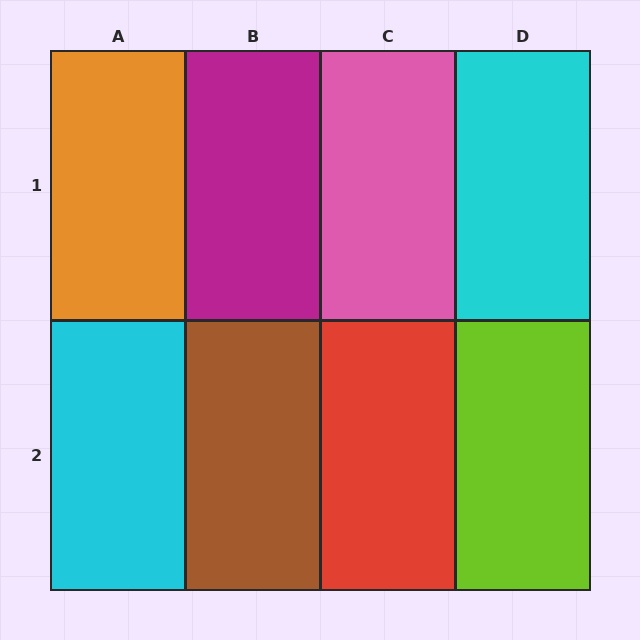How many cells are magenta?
1 cell is magenta.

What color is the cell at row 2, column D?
Lime.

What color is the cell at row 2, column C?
Red.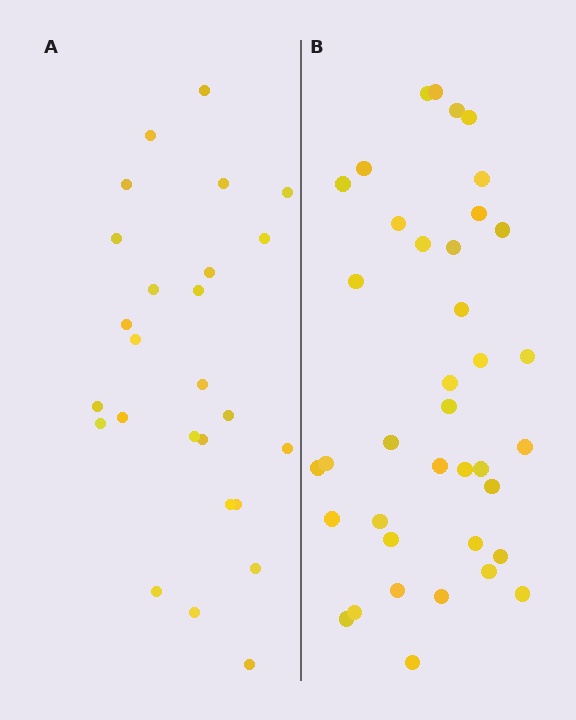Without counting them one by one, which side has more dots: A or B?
Region B (the right region) has more dots.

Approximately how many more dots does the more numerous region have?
Region B has roughly 12 or so more dots than region A.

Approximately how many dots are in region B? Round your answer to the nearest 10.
About 40 dots. (The exact count is 38, which rounds to 40.)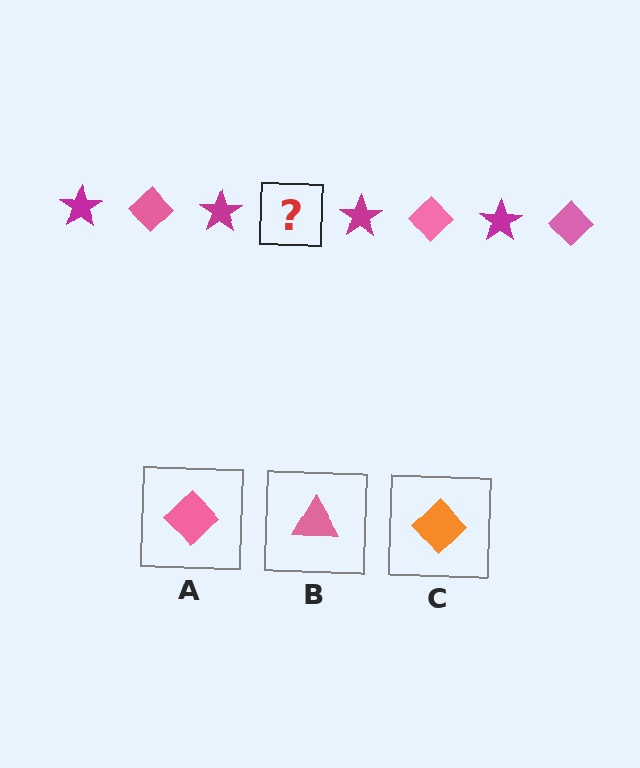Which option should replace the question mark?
Option A.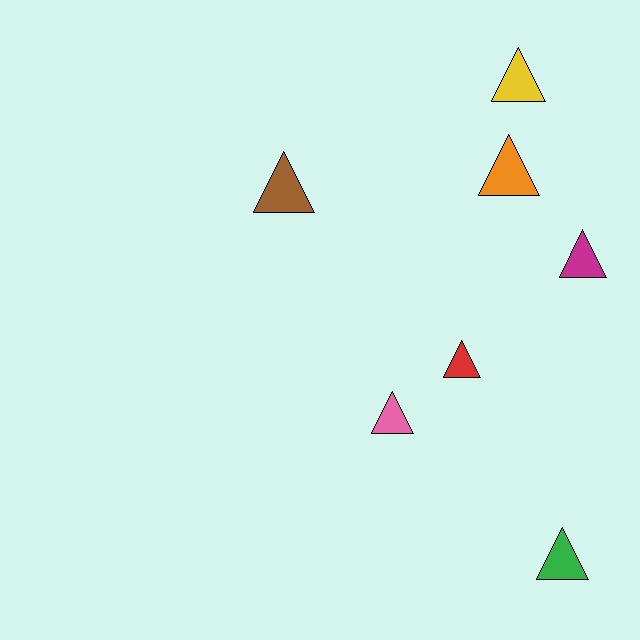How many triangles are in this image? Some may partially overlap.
There are 7 triangles.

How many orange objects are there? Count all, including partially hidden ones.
There is 1 orange object.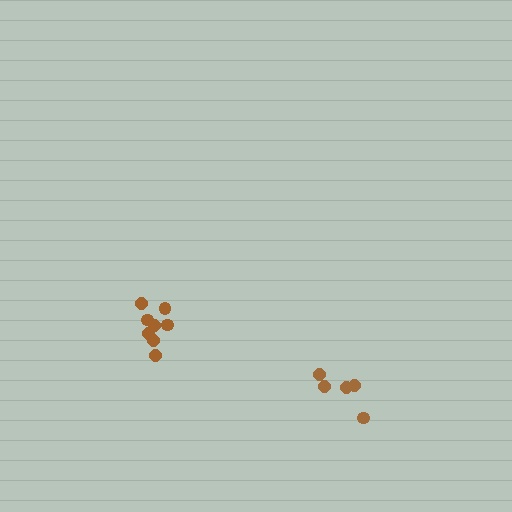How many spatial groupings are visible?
There are 2 spatial groupings.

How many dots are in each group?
Group 1: 5 dots, Group 2: 8 dots (13 total).